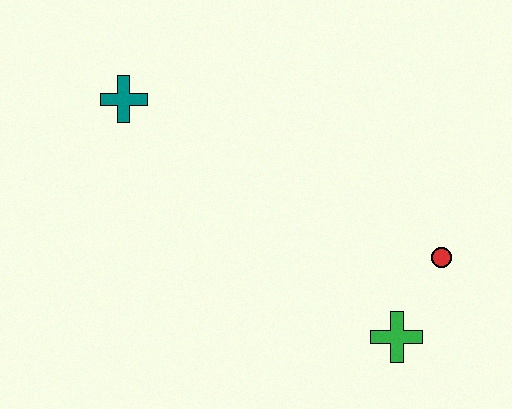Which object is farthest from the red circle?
The teal cross is farthest from the red circle.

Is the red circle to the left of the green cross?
No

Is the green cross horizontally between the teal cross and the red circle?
Yes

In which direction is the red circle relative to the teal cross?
The red circle is to the right of the teal cross.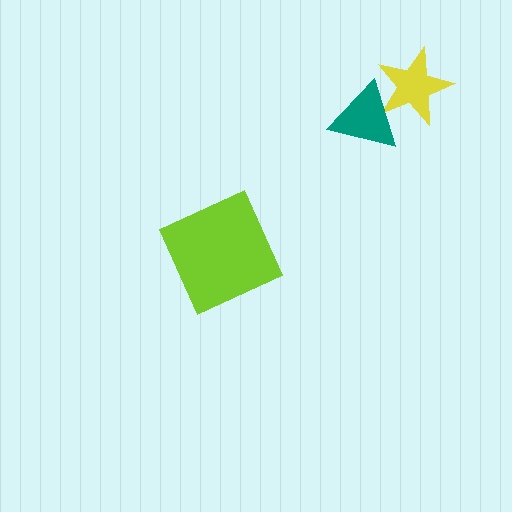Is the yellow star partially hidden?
Yes, it is partially covered by another shape.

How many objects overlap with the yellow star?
1 object overlaps with the yellow star.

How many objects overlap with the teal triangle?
1 object overlaps with the teal triangle.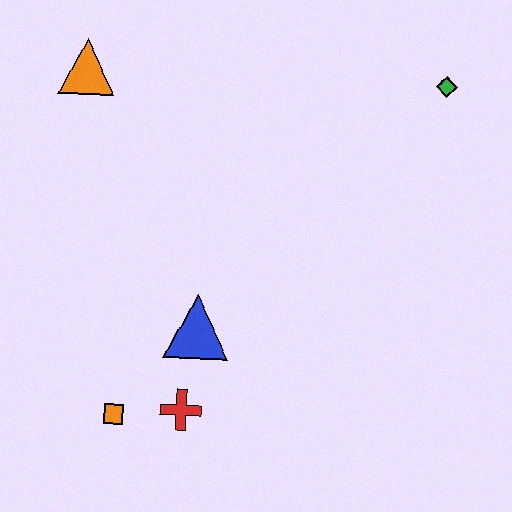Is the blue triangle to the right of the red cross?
Yes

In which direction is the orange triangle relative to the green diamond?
The orange triangle is to the left of the green diamond.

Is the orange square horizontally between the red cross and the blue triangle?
No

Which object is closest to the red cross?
The orange square is closest to the red cross.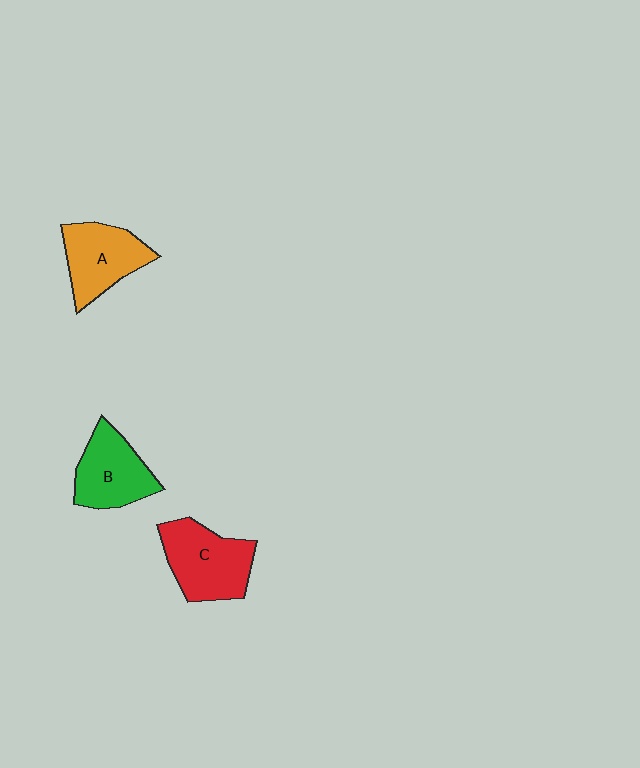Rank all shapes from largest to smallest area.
From largest to smallest: C (red), A (orange), B (green).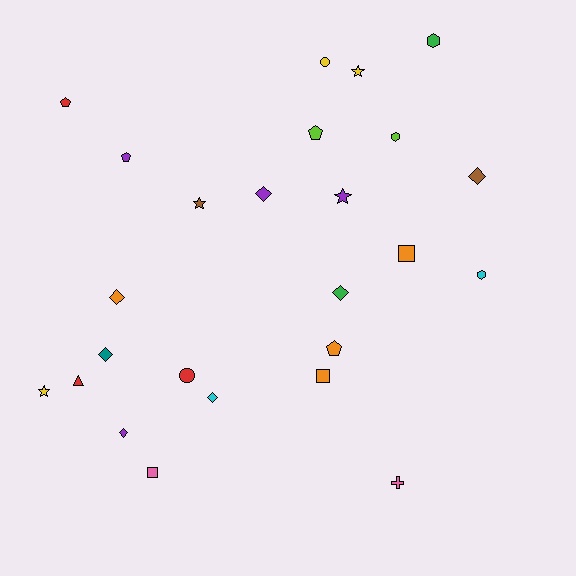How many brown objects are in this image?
There are 2 brown objects.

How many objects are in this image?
There are 25 objects.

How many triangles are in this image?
There is 1 triangle.